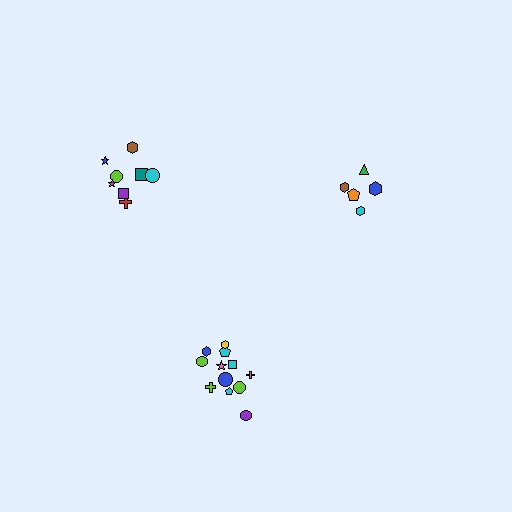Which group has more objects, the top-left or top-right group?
The top-left group.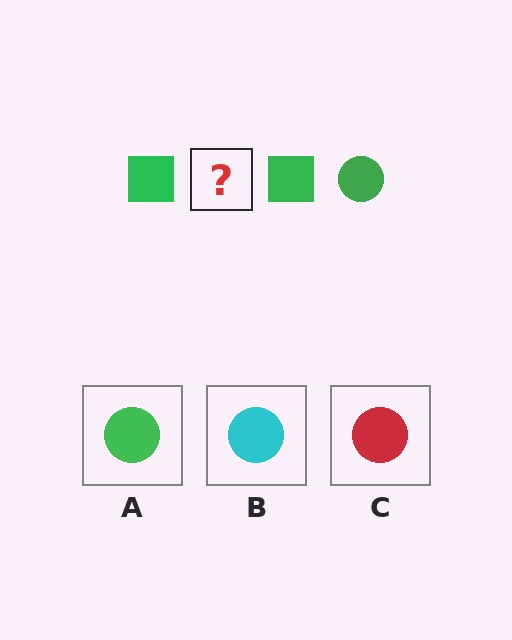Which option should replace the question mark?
Option A.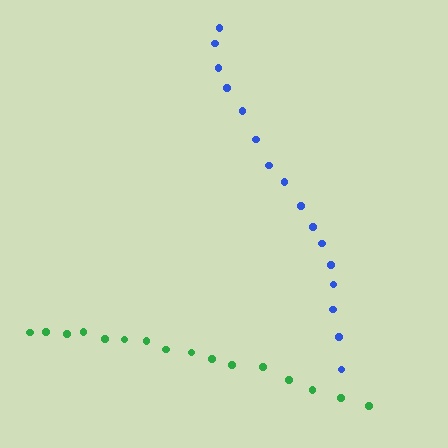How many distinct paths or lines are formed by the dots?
There are 2 distinct paths.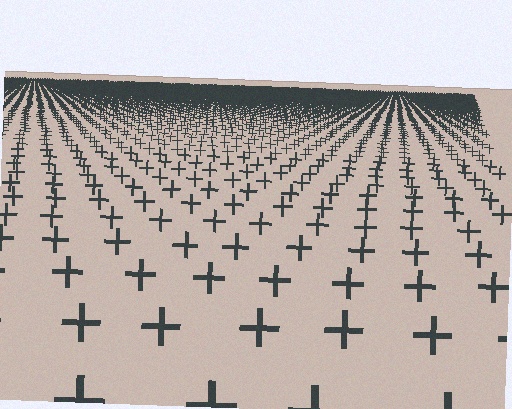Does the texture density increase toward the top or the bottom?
Density increases toward the top.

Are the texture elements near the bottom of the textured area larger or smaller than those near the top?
Larger. Near the bottom, elements are closer to the viewer and appear at a bigger on-screen size.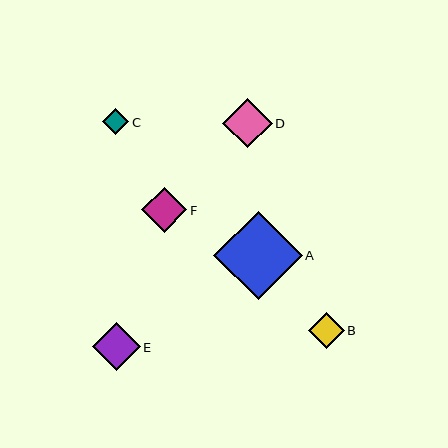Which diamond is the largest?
Diamond A is the largest with a size of approximately 89 pixels.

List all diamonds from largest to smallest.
From largest to smallest: A, D, E, F, B, C.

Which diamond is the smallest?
Diamond C is the smallest with a size of approximately 27 pixels.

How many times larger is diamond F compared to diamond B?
Diamond F is approximately 1.3 times the size of diamond B.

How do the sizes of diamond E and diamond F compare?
Diamond E and diamond F are approximately the same size.